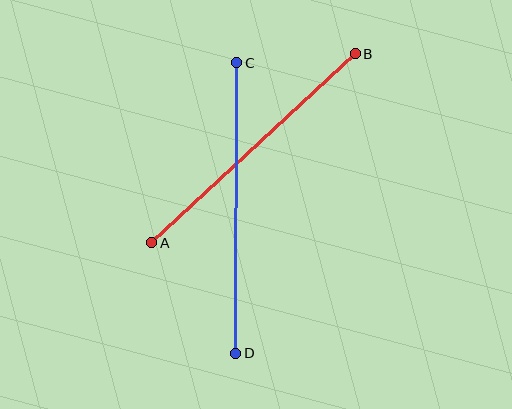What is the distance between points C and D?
The distance is approximately 291 pixels.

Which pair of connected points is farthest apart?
Points C and D are farthest apart.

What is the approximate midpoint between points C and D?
The midpoint is at approximately (236, 208) pixels.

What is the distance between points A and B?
The distance is approximately 278 pixels.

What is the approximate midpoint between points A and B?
The midpoint is at approximately (254, 148) pixels.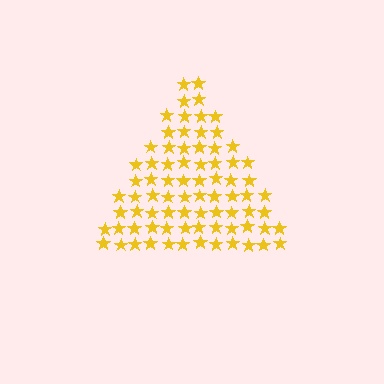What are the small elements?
The small elements are stars.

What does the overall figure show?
The overall figure shows a triangle.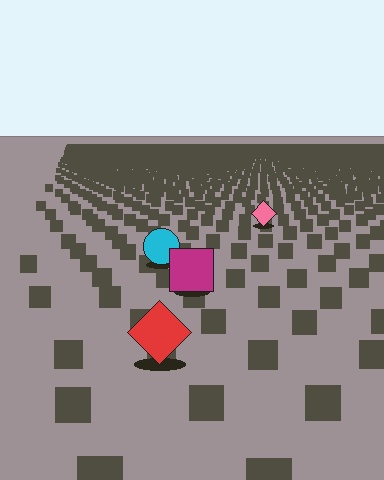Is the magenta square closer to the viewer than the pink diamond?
Yes. The magenta square is closer — you can tell from the texture gradient: the ground texture is coarser near it.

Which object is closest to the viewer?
The red diamond is closest. The texture marks near it are larger and more spread out.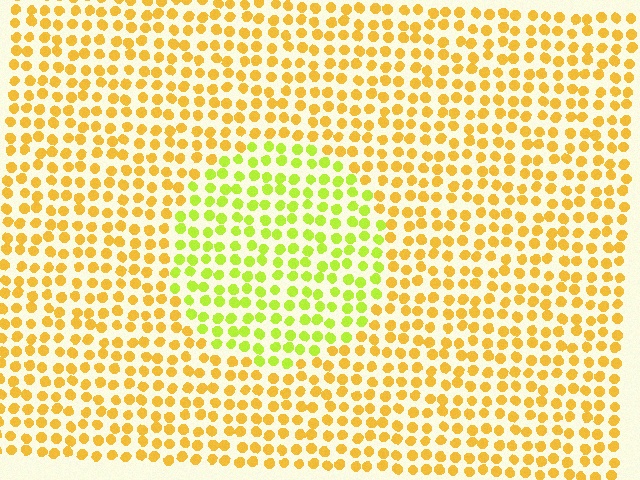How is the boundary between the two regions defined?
The boundary is defined purely by a slight shift in hue (about 38 degrees). Spacing, size, and orientation are identical on both sides.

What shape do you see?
I see a circle.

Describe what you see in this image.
The image is filled with small yellow elements in a uniform arrangement. A circle-shaped region is visible where the elements are tinted to a slightly different hue, forming a subtle color boundary.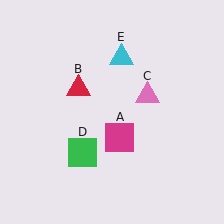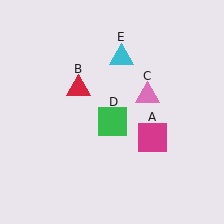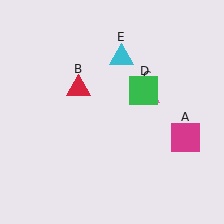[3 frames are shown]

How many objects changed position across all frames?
2 objects changed position: magenta square (object A), green square (object D).